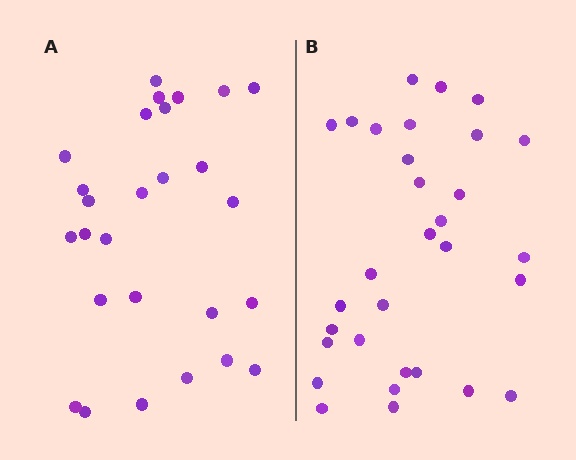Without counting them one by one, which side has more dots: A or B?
Region B (the right region) has more dots.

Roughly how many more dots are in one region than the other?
Region B has about 4 more dots than region A.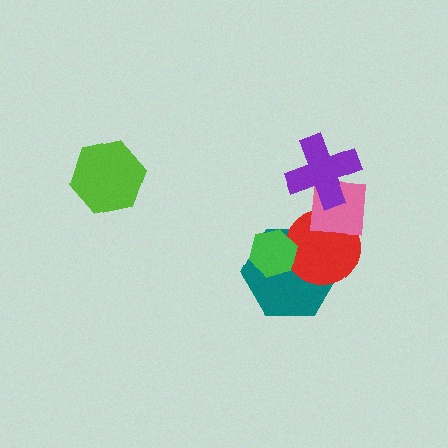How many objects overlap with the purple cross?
1 object overlaps with the purple cross.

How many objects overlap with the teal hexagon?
2 objects overlap with the teal hexagon.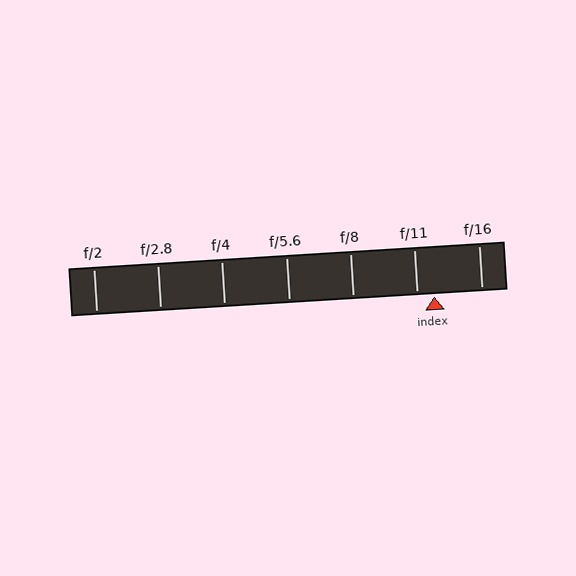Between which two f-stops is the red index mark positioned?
The index mark is between f/11 and f/16.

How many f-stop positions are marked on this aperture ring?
There are 7 f-stop positions marked.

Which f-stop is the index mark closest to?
The index mark is closest to f/11.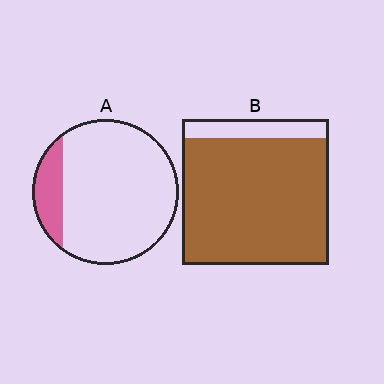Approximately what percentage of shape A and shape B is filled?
A is approximately 15% and B is approximately 85%.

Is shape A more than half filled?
No.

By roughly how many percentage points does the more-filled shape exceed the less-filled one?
By roughly 70 percentage points (B over A).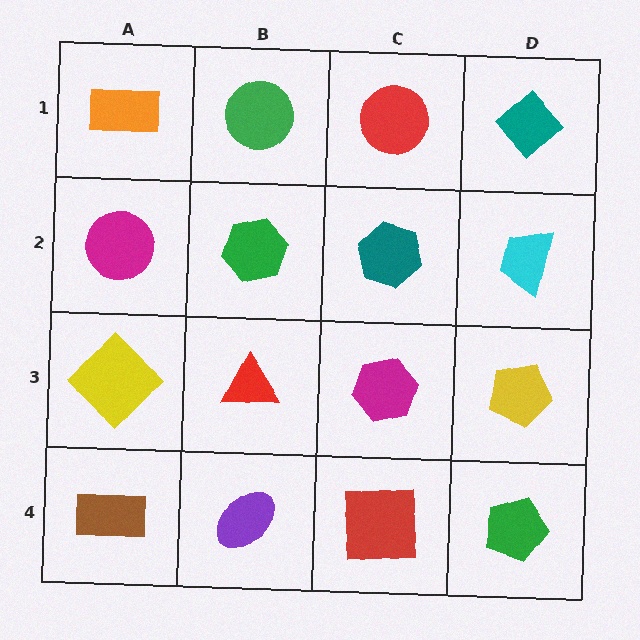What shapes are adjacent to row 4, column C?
A magenta hexagon (row 3, column C), a purple ellipse (row 4, column B), a green pentagon (row 4, column D).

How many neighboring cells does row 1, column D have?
2.